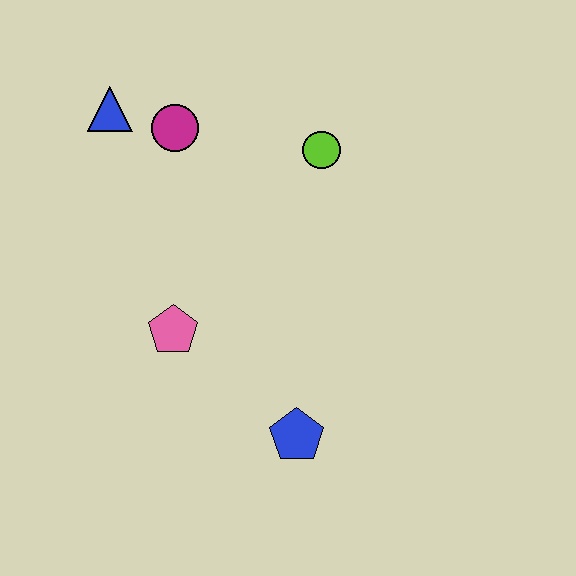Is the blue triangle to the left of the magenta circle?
Yes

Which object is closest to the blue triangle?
The magenta circle is closest to the blue triangle.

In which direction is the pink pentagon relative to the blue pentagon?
The pink pentagon is to the left of the blue pentagon.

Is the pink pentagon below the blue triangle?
Yes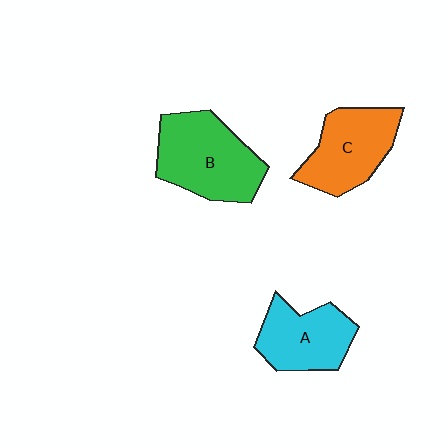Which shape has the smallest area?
Shape A (cyan).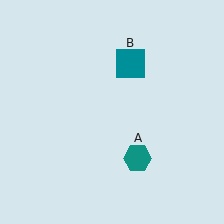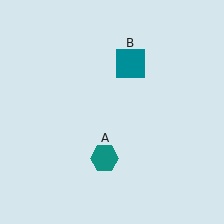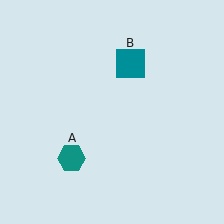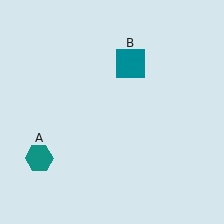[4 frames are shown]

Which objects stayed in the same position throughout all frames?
Teal square (object B) remained stationary.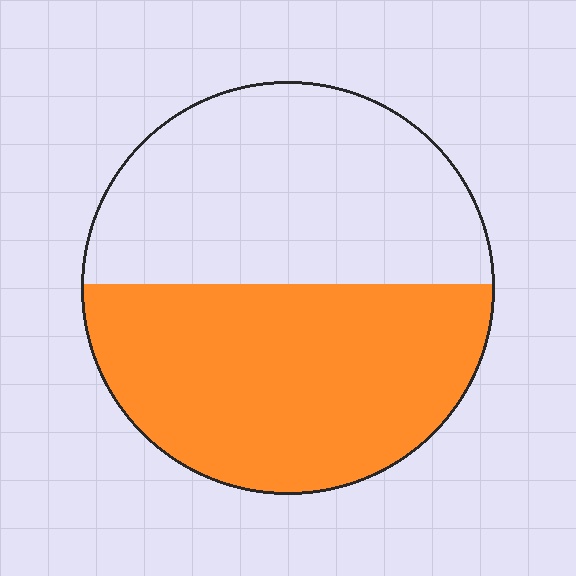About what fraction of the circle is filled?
About one half (1/2).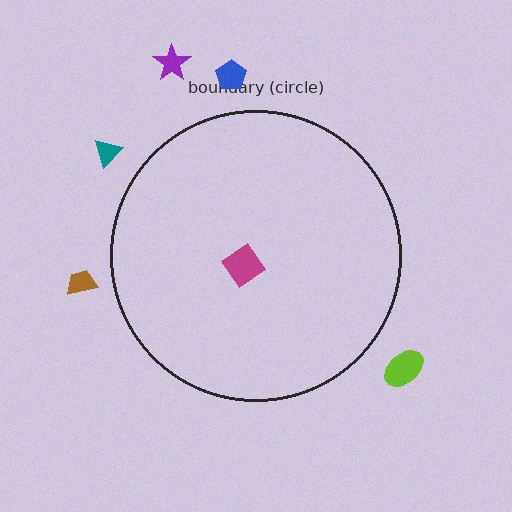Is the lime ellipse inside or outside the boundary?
Outside.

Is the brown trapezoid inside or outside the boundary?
Outside.